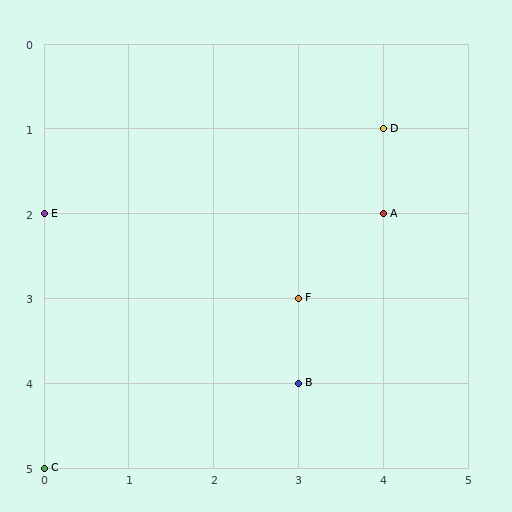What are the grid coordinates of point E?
Point E is at grid coordinates (0, 2).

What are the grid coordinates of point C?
Point C is at grid coordinates (0, 5).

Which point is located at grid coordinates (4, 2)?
Point A is at (4, 2).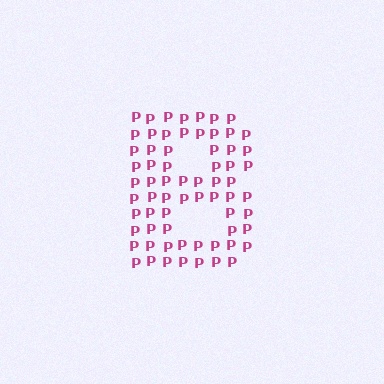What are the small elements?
The small elements are letter P's.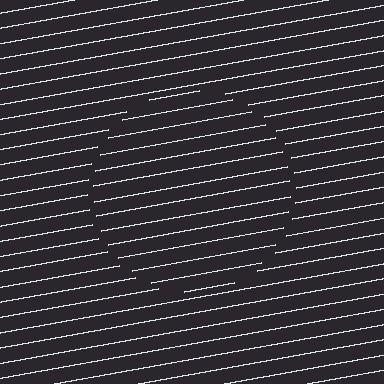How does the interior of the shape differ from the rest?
The interior of the shape contains the same grating, shifted by half a period — the contour is defined by the phase discontinuity where line-ends from the inner and outer gratings abut.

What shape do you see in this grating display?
An illusory circle. The interior of the shape contains the same grating, shifted by half a period — the contour is defined by the phase discontinuity where line-ends from the inner and outer gratings abut.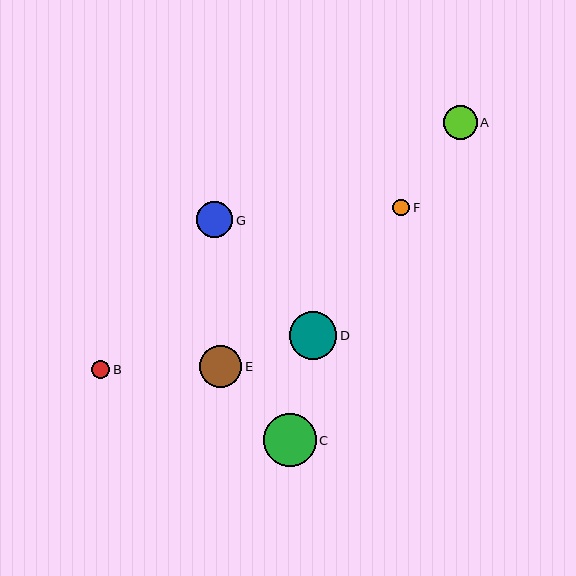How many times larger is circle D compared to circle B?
Circle D is approximately 2.7 times the size of circle B.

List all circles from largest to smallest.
From largest to smallest: C, D, E, G, A, B, F.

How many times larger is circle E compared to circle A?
Circle E is approximately 1.3 times the size of circle A.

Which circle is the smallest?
Circle F is the smallest with a size of approximately 17 pixels.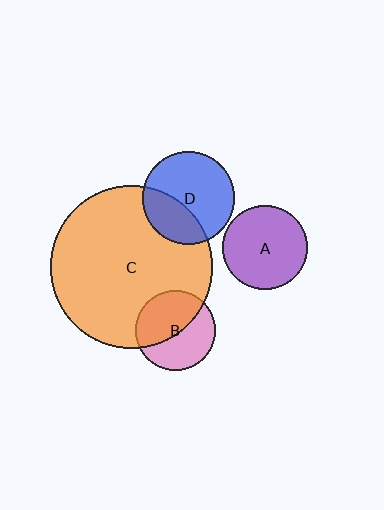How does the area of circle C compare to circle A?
Approximately 3.7 times.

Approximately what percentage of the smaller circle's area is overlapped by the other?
Approximately 50%.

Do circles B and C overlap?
Yes.